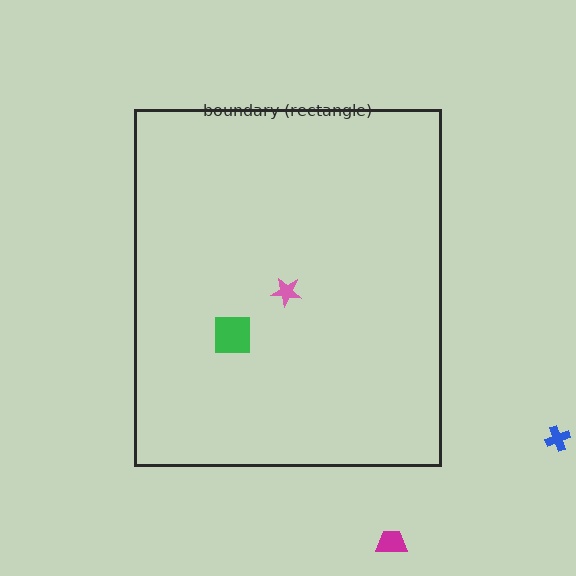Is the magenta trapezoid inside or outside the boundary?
Outside.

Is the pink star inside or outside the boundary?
Inside.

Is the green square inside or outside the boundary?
Inside.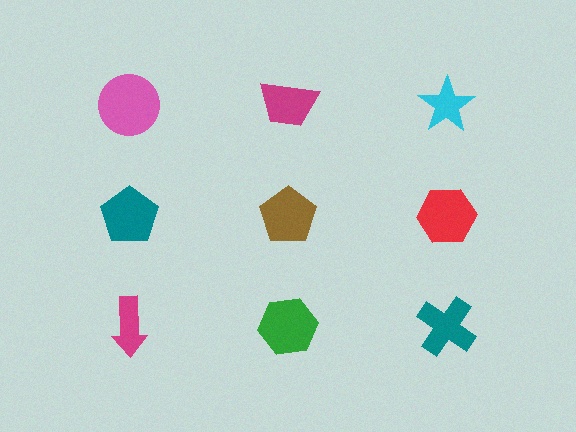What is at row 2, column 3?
A red hexagon.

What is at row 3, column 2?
A green hexagon.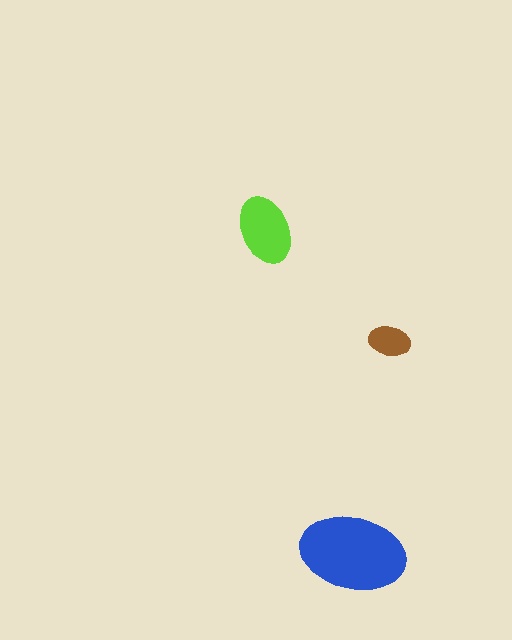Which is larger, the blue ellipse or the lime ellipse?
The blue one.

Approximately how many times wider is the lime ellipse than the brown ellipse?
About 1.5 times wider.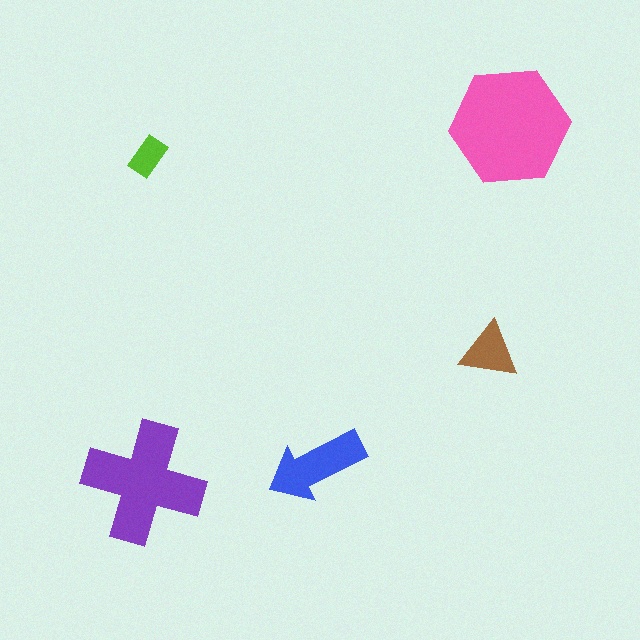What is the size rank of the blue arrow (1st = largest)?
3rd.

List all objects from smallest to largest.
The lime rectangle, the brown triangle, the blue arrow, the purple cross, the pink hexagon.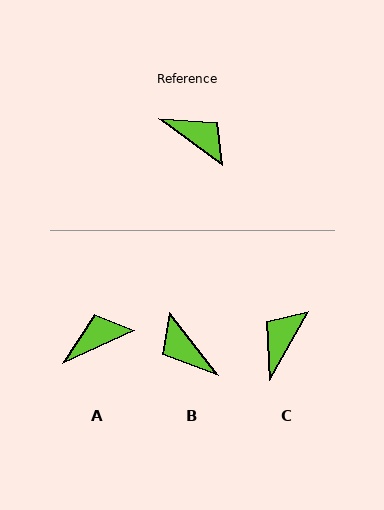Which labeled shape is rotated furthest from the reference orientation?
B, about 164 degrees away.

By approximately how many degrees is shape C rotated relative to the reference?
Approximately 97 degrees counter-clockwise.